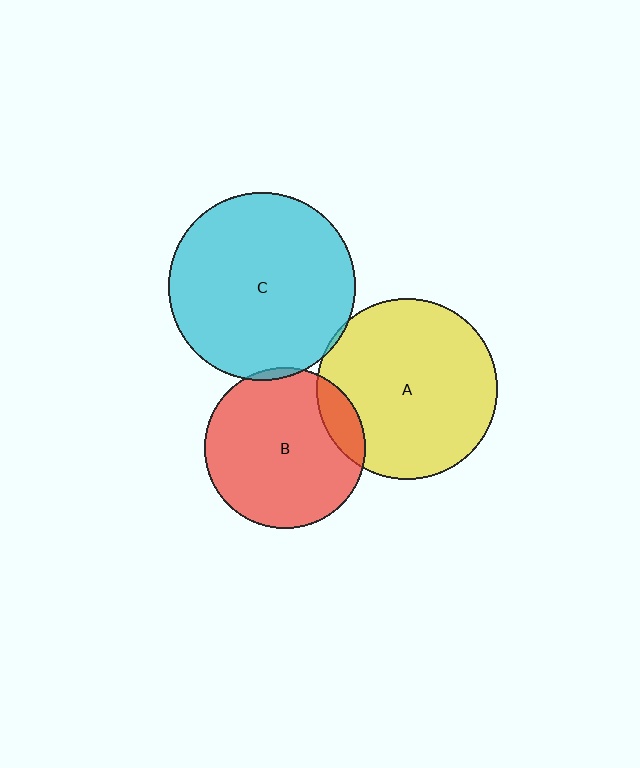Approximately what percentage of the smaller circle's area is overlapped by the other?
Approximately 5%.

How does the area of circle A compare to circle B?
Approximately 1.3 times.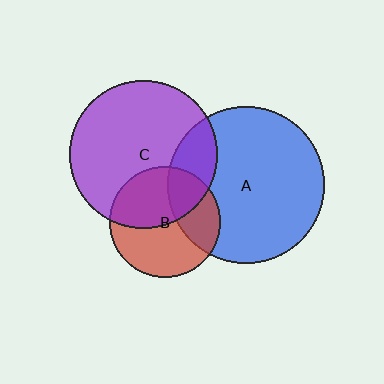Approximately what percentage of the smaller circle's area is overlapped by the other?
Approximately 45%.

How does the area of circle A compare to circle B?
Approximately 2.0 times.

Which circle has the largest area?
Circle A (blue).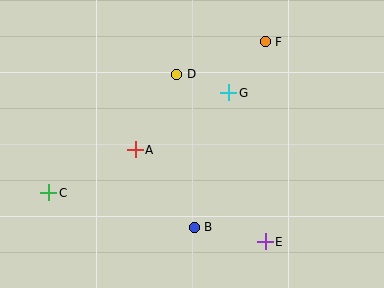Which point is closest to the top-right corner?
Point F is closest to the top-right corner.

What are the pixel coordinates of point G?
Point G is at (229, 93).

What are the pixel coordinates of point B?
Point B is at (194, 227).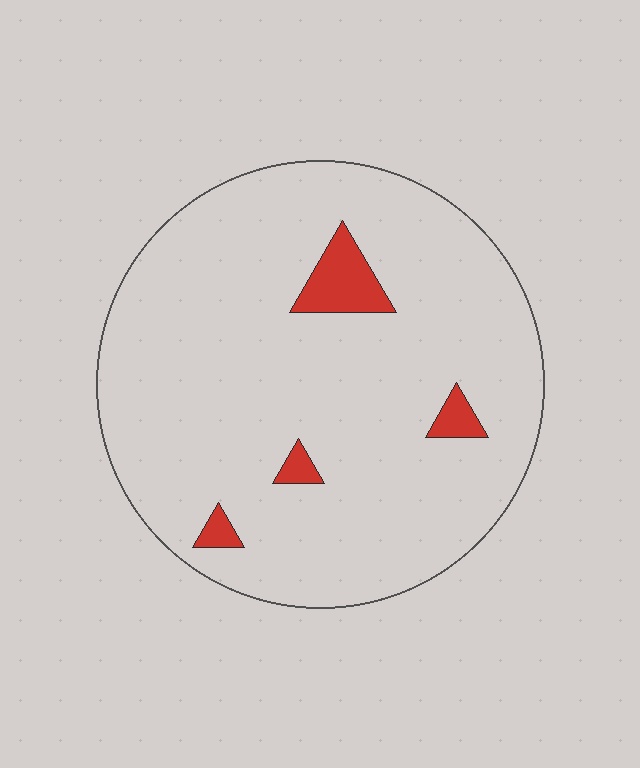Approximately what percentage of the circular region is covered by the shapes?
Approximately 5%.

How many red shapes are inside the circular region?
4.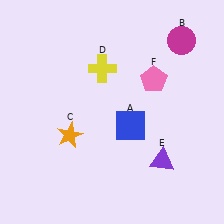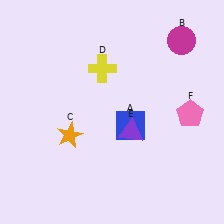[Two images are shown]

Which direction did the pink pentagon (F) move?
The pink pentagon (F) moved right.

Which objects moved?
The objects that moved are: the purple triangle (E), the pink pentagon (F).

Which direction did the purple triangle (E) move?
The purple triangle (E) moved left.